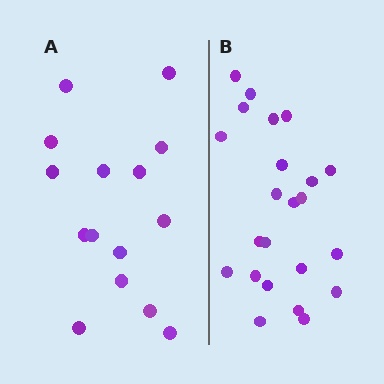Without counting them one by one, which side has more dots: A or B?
Region B (the right region) has more dots.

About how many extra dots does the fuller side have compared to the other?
Region B has roughly 8 or so more dots than region A.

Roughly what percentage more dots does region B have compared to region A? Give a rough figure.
About 55% more.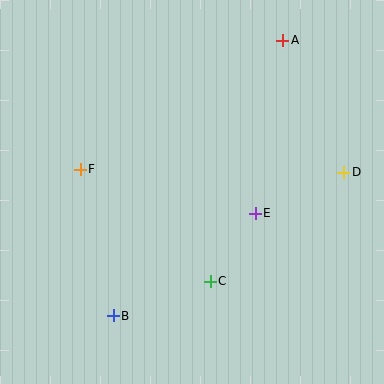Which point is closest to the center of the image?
Point E at (255, 213) is closest to the center.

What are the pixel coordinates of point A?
Point A is at (283, 40).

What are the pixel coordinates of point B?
Point B is at (113, 316).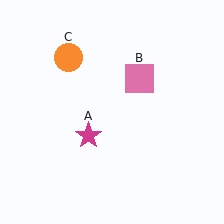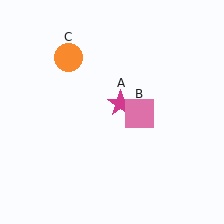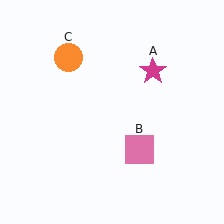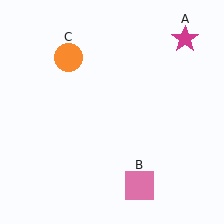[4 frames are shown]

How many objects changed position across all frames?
2 objects changed position: magenta star (object A), pink square (object B).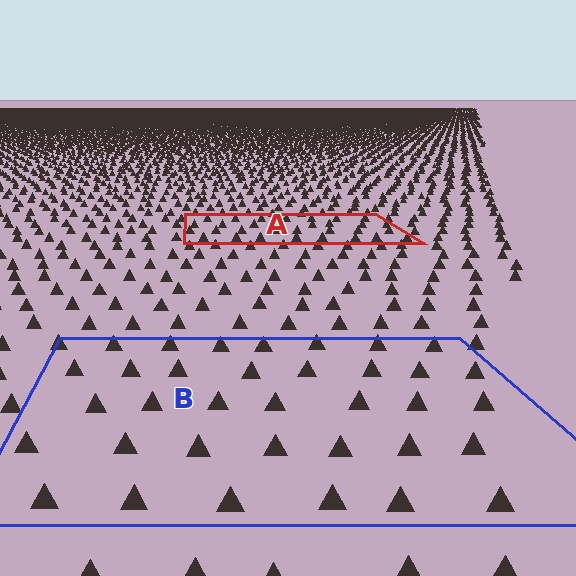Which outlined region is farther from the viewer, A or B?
Region A is farther from the viewer — the texture elements inside it appear smaller and more densely packed.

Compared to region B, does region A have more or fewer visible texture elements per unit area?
Region A has more texture elements per unit area — they are packed more densely because it is farther away.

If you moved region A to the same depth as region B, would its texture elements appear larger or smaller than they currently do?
They would appear larger. At a closer depth, the same texture elements are projected at a bigger on-screen size.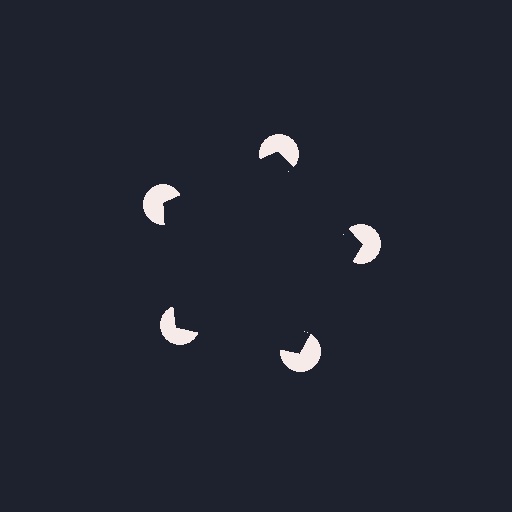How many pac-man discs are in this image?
There are 5 — one at each vertex of the illusory pentagon.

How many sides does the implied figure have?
5 sides.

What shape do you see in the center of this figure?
An illusory pentagon — its edges are inferred from the aligned wedge cuts in the pac-man discs, not physically drawn.